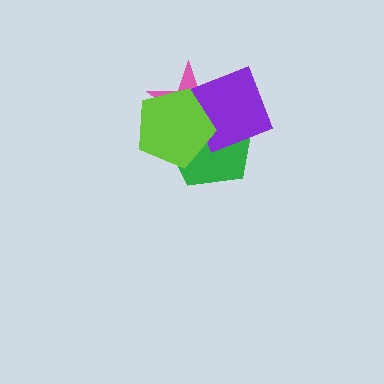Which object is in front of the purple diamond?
The lime pentagon is in front of the purple diamond.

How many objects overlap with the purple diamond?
3 objects overlap with the purple diamond.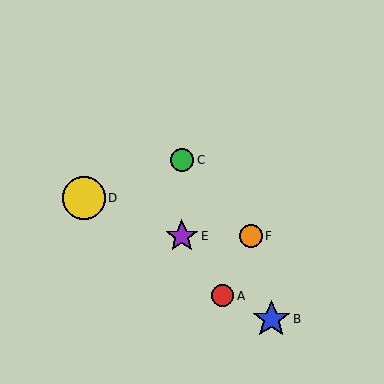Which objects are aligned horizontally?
Objects E, F are aligned horizontally.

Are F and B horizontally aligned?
No, F is at y≈236 and B is at y≈319.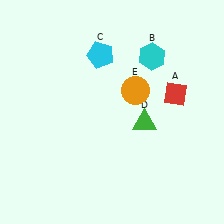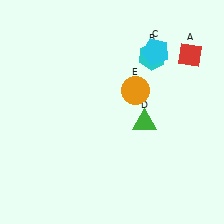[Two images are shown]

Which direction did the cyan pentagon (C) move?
The cyan pentagon (C) moved right.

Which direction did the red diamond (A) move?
The red diamond (A) moved up.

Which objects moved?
The objects that moved are: the red diamond (A), the cyan pentagon (C).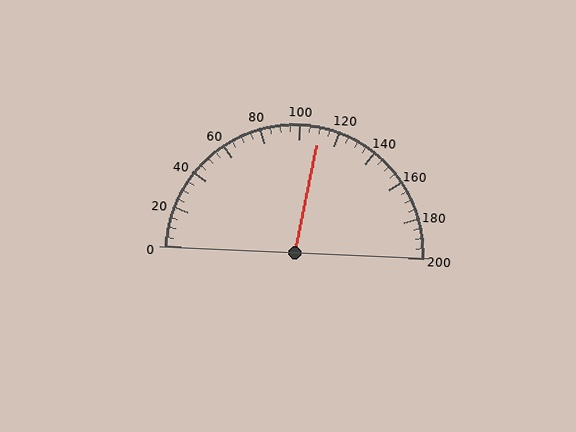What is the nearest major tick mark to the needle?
The nearest major tick mark is 120.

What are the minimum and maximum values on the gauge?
The gauge ranges from 0 to 200.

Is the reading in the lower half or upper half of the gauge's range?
The reading is in the upper half of the range (0 to 200).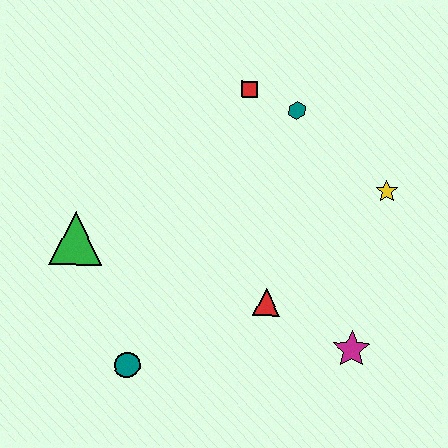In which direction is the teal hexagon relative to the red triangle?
The teal hexagon is above the red triangle.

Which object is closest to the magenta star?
The red triangle is closest to the magenta star.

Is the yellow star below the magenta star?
No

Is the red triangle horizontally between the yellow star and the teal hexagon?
No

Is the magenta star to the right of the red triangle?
Yes